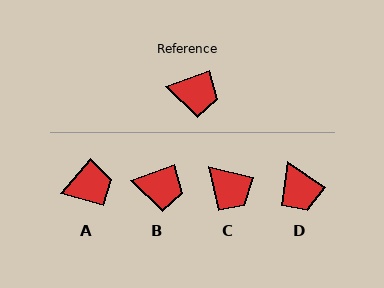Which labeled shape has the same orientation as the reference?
B.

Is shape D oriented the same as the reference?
No, it is off by about 54 degrees.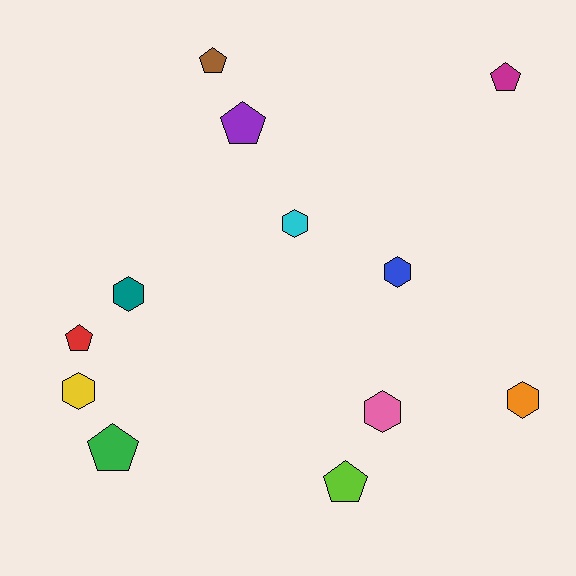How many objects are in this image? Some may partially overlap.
There are 12 objects.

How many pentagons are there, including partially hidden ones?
There are 6 pentagons.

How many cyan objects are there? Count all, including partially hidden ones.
There is 1 cyan object.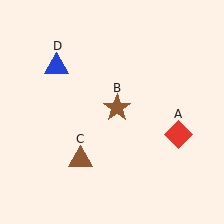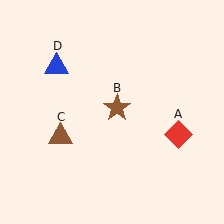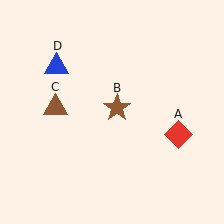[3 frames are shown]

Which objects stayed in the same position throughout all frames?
Red diamond (object A) and brown star (object B) and blue triangle (object D) remained stationary.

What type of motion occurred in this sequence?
The brown triangle (object C) rotated clockwise around the center of the scene.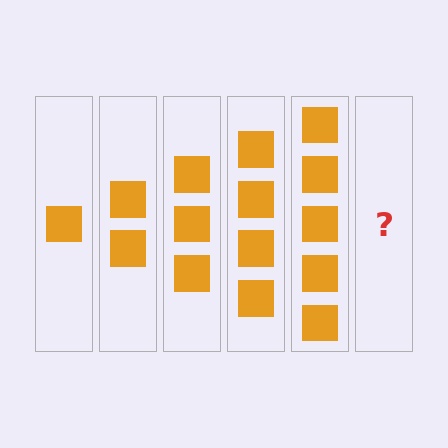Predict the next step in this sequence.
The next step is 6 squares.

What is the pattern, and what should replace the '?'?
The pattern is that each step adds one more square. The '?' should be 6 squares.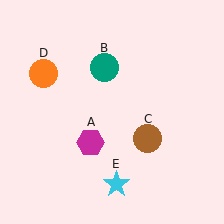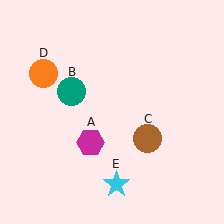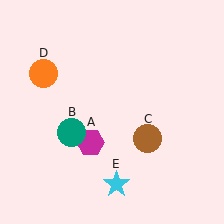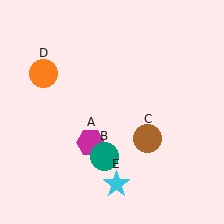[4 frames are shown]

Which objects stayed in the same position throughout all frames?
Magenta hexagon (object A) and brown circle (object C) and orange circle (object D) and cyan star (object E) remained stationary.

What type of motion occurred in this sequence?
The teal circle (object B) rotated counterclockwise around the center of the scene.